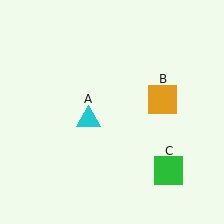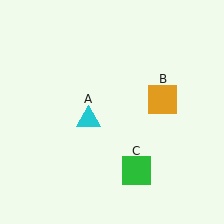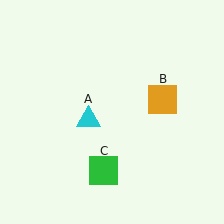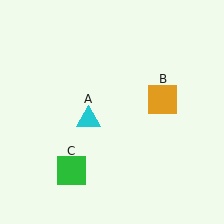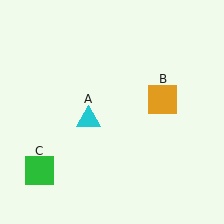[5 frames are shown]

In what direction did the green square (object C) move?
The green square (object C) moved left.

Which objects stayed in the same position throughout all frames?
Cyan triangle (object A) and orange square (object B) remained stationary.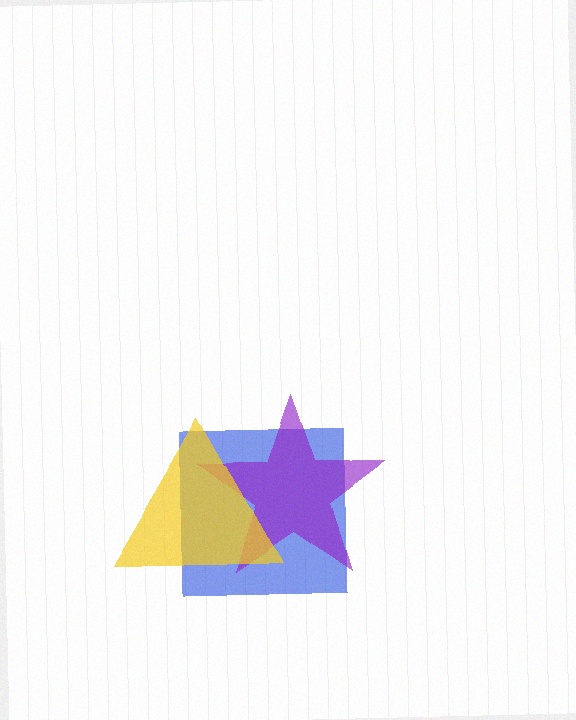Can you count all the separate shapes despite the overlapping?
Yes, there are 3 separate shapes.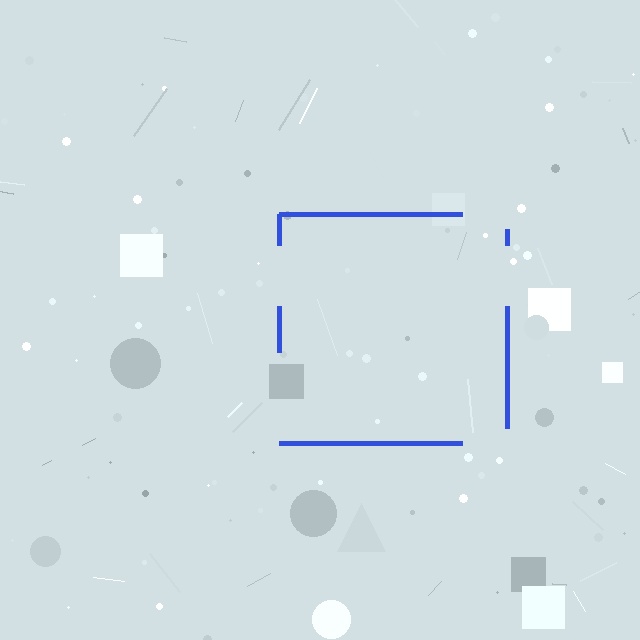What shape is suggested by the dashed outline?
The dashed outline suggests a square.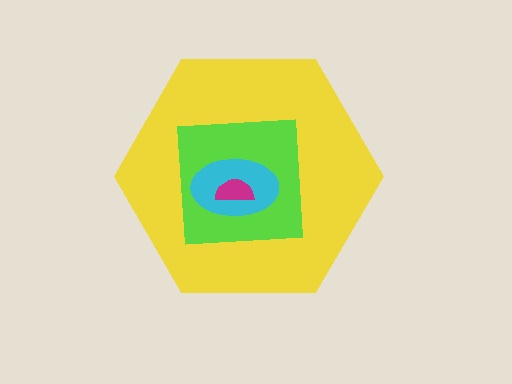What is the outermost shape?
The yellow hexagon.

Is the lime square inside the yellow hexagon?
Yes.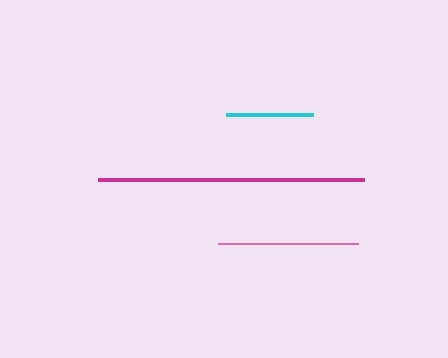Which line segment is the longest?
The magenta line is the longest at approximately 266 pixels.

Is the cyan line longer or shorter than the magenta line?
The magenta line is longer than the cyan line.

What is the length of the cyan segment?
The cyan segment is approximately 87 pixels long.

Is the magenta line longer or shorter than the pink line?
The magenta line is longer than the pink line.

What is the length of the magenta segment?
The magenta segment is approximately 266 pixels long.